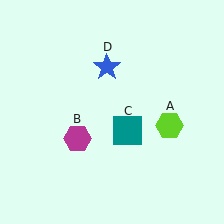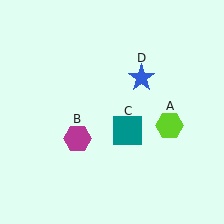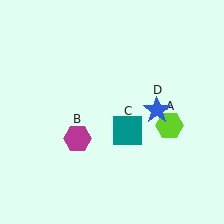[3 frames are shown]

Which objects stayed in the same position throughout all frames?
Lime hexagon (object A) and magenta hexagon (object B) and teal square (object C) remained stationary.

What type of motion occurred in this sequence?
The blue star (object D) rotated clockwise around the center of the scene.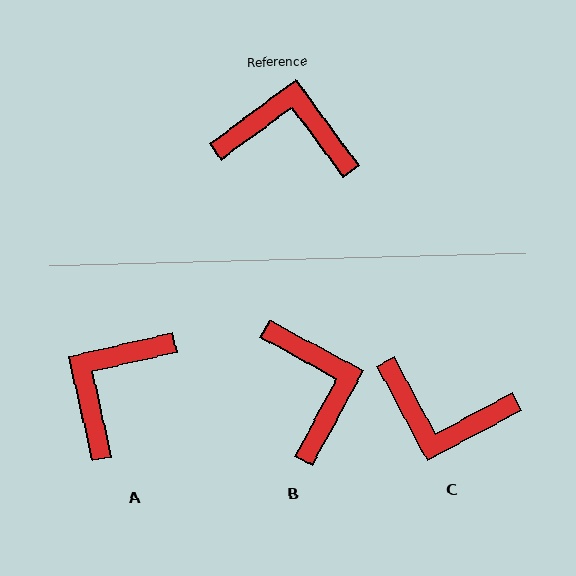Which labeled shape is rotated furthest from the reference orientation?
C, about 172 degrees away.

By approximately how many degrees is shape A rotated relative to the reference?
Approximately 66 degrees counter-clockwise.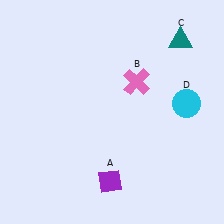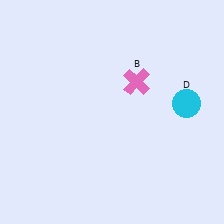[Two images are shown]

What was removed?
The teal triangle (C), the purple diamond (A) were removed in Image 2.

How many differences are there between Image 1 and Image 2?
There are 2 differences between the two images.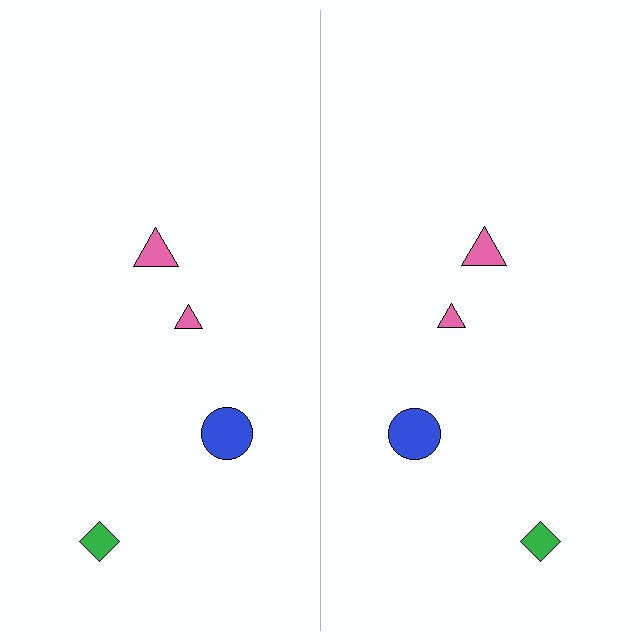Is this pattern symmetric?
Yes, this pattern has bilateral (reflection) symmetry.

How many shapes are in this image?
There are 8 shapes in this image.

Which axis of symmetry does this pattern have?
The pattern has a vertical axis of symmetry running through the center of the image.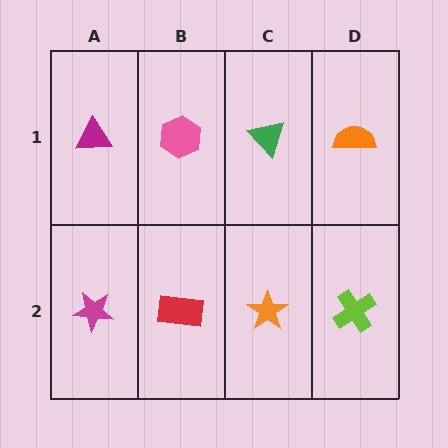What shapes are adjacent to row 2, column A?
A magenta triangle (row 1, column A), a red rectangle (row 2, column B).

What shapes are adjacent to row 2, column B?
A pink hexagon (row 1, column B), a magenta star (row 2, column A), an orange star (row 2, column C).